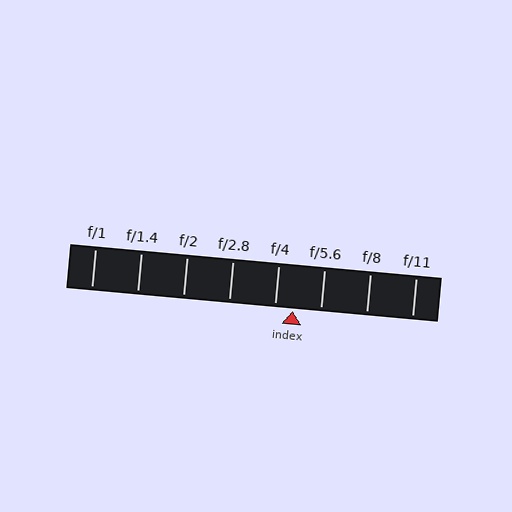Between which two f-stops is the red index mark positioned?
The index mark is between f/4 and f/5.6.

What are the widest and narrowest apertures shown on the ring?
The widest aperture shown is f/1 and the narrowest is f/11.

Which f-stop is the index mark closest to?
The index mark is closest to f/4.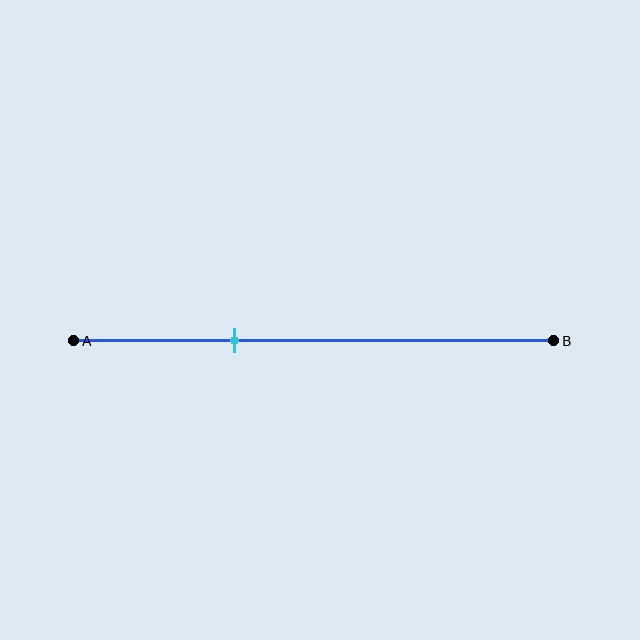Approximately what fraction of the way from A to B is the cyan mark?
The cyan mark is approximately 35% of the way from A to B.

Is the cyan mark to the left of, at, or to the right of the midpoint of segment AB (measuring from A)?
The cyan mark is to the left of the midpoint of segment AB.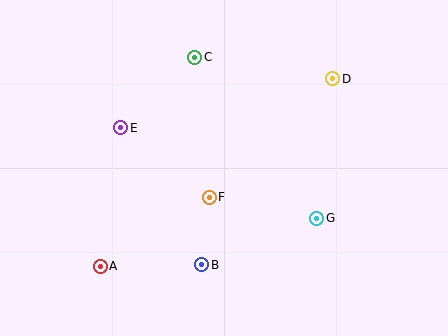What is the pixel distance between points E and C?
The distance between E and C is 102 pixels.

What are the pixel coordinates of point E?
Point E is at (121, 128).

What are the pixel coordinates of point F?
Point F is at (209, 197).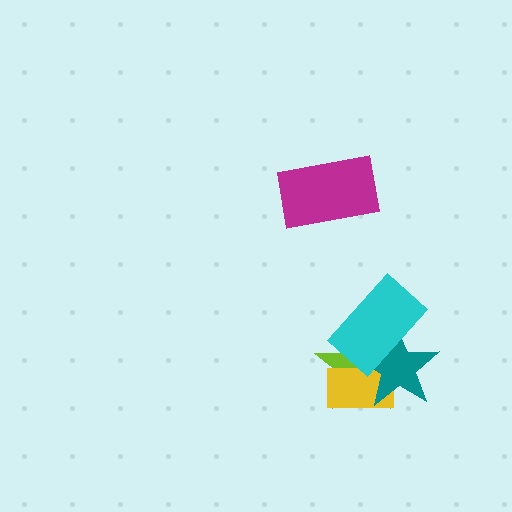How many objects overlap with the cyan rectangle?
3 objects overlap with the cyan rectangle.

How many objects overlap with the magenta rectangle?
0 objects overlap with the magenta rectangle.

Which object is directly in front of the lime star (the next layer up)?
The yellow rectangle is directly in front of the lime star.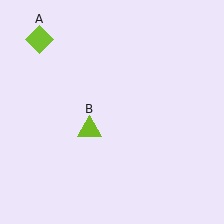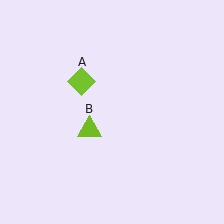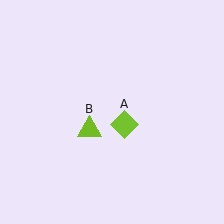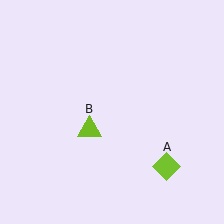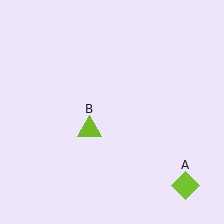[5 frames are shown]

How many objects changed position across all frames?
1 object changed position: lime diamond (object A).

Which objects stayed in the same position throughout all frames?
Lime triangle (object B) remained stationary.